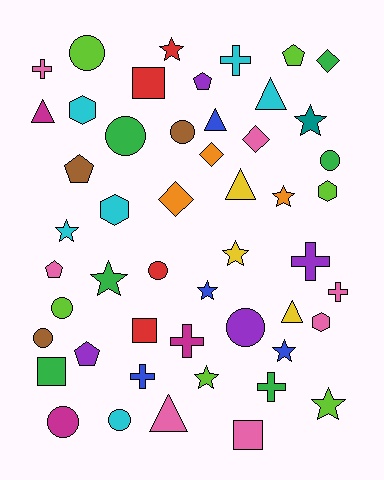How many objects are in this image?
There are 50 objects.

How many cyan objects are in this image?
There are 6 cyan objects.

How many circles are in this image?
There are 10 circles.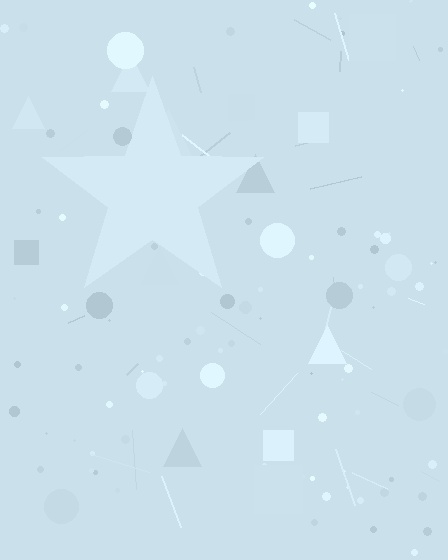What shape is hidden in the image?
A star is hidden in the image.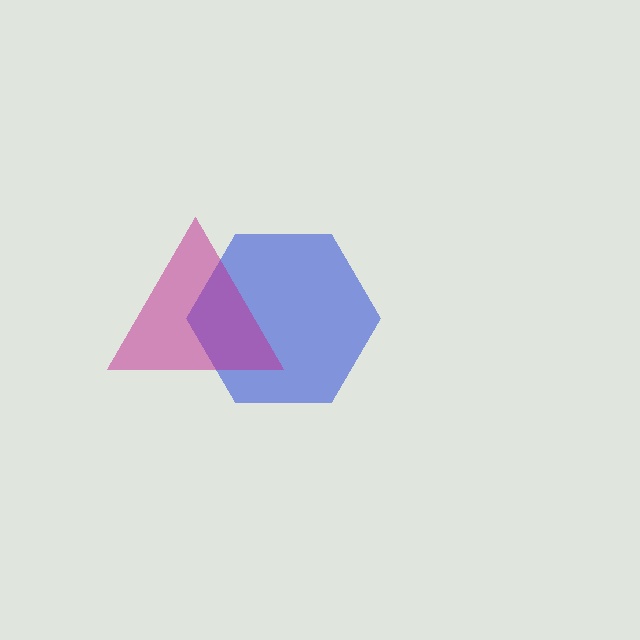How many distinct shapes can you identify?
There are 2 distinct shapes: a blue hexagon, a magenta triangle.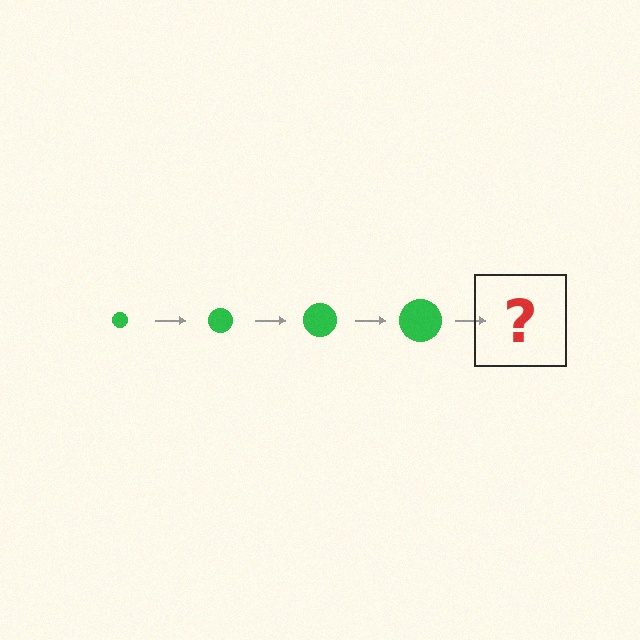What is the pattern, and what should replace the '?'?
The pattern is that the circle gets progressively larger each step. The '?' should be a green circle, larger than the previous one.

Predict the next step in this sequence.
The next step is a green circle, larger than the previous one.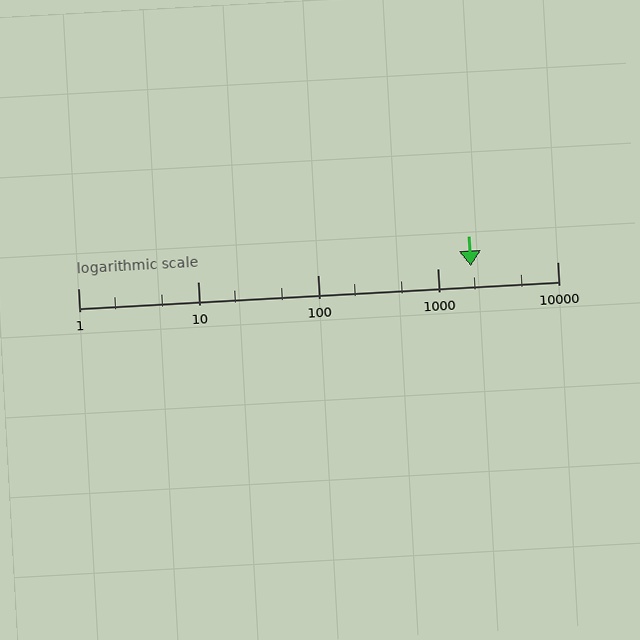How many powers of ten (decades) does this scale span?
The scale spans 4 decades, from 1 to 10000.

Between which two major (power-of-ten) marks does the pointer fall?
The pointer is between 1000 and 10000.